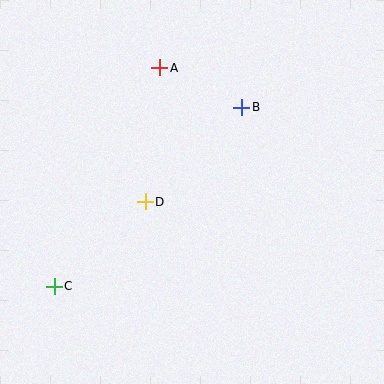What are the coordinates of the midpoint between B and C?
The midpoint between B and C is at (148, 197).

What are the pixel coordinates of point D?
Point D is at (145, 202).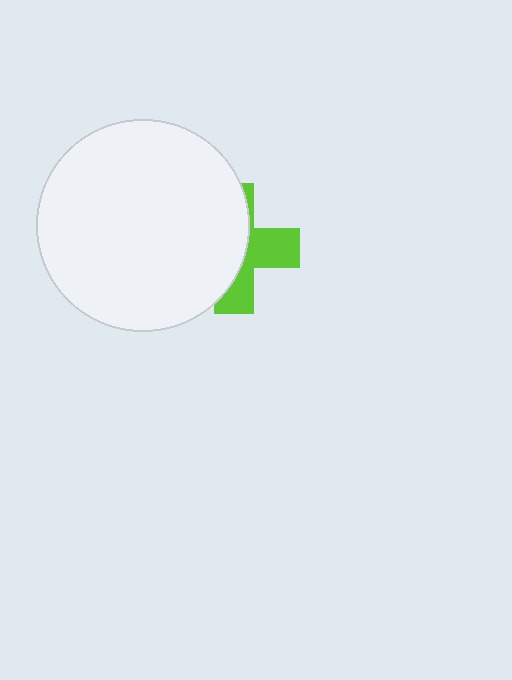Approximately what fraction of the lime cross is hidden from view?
Roughly 59% of the lime cross is hidden behind the white circle.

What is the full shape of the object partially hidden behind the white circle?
The partially hidden object is a lime cross.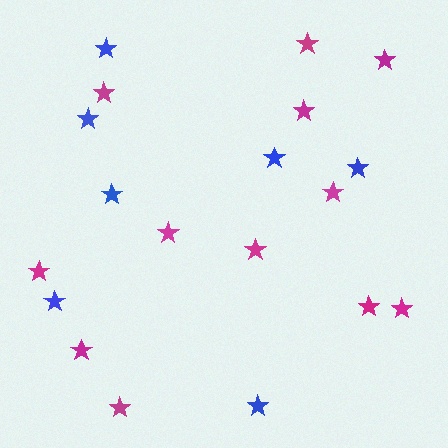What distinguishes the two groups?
There are 2 groups: one group of magenta stars (12) and one group of blue stars (7).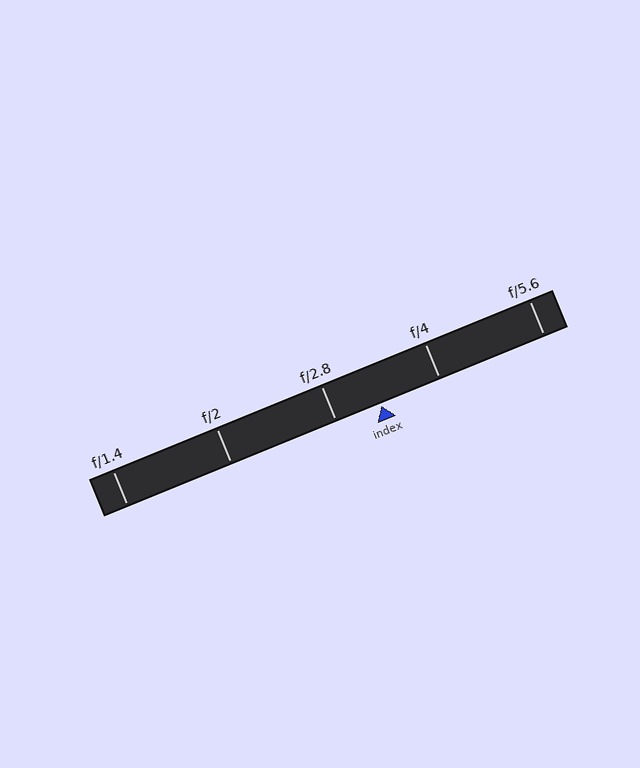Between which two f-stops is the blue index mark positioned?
The index mark is between f/2.8 and f/4.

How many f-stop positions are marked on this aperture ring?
There are 5 f-stop positions marked.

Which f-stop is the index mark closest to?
The index mark is closest to f/2.8.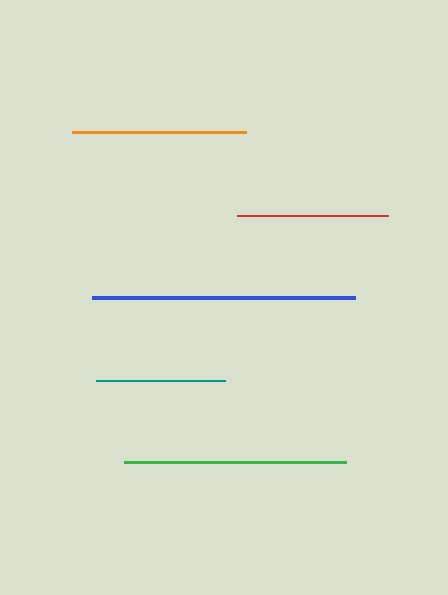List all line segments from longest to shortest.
From longest to shortest: blue, green, orange, red, teal.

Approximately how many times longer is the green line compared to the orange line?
The green line is approximately 1.3 times the length of the orange line.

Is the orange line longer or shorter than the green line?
The green line is longer than the orange line.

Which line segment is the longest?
The blue line is the longest at approximately 262 pixels.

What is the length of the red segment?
The red segment is approximately 150 pixels long.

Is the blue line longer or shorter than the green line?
The blue line is longer than the green line.